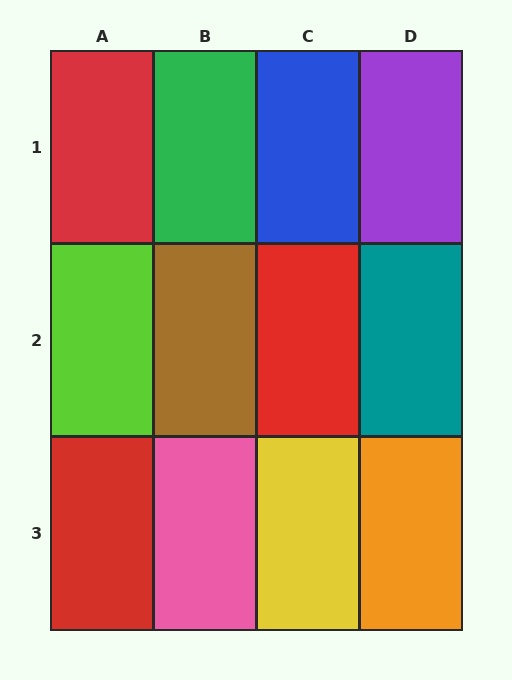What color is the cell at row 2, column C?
Red.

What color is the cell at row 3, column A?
Red.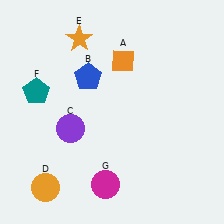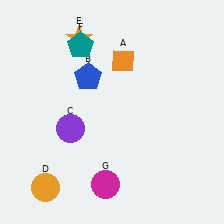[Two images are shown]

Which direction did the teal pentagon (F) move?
The teal pentagon (F) moved up.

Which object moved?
The teal pentagon (F) moved up.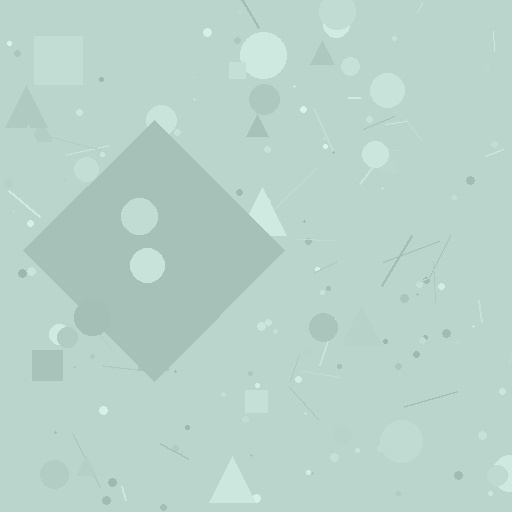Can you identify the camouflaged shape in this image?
The camouflaged shape is a diamond.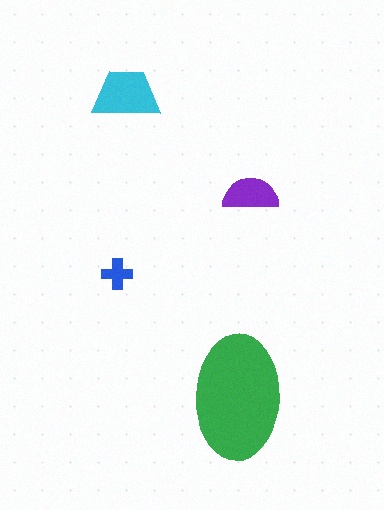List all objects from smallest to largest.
The blue cross, the purple semicircle, the cyan trapezoid, the green ellipse.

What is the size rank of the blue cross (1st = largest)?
4th.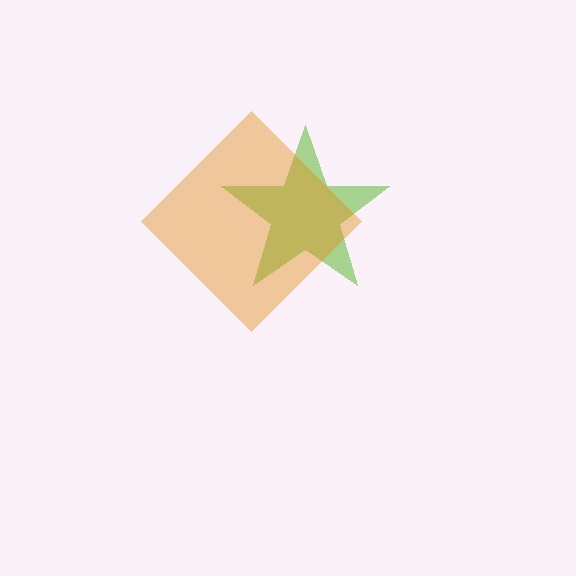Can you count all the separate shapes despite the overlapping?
Yes, there are 2 separate shapes.